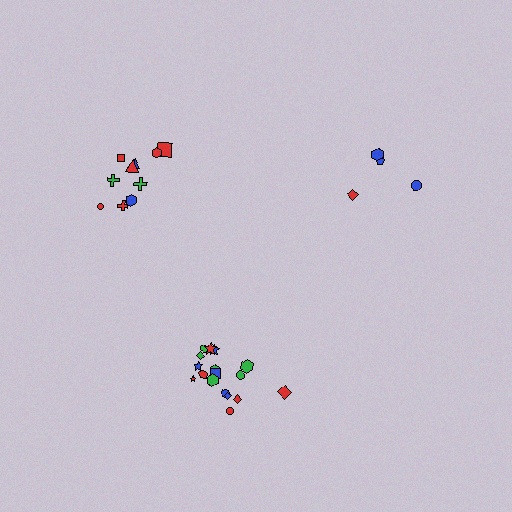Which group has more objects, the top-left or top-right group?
The top-left group.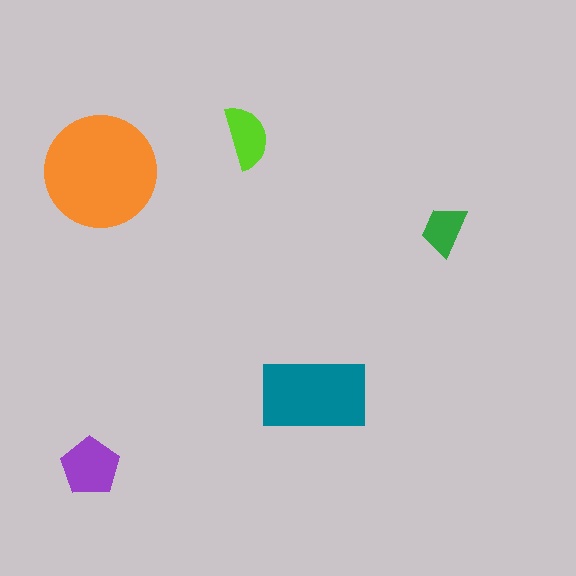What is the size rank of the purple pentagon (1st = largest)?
3rd.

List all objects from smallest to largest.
The green trapezoid, the lime semicircle, the purple pentagon, the teal rectangle, the orange circle.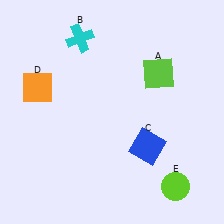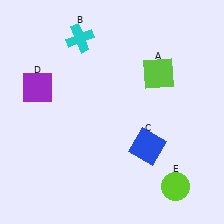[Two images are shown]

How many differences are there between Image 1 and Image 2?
There is 1 difference between the two images.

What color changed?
The square (D) changed from orange in Image 1 to purple in Image 2.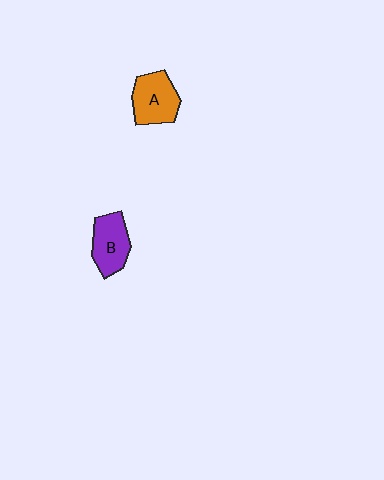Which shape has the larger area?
Shape A (orange).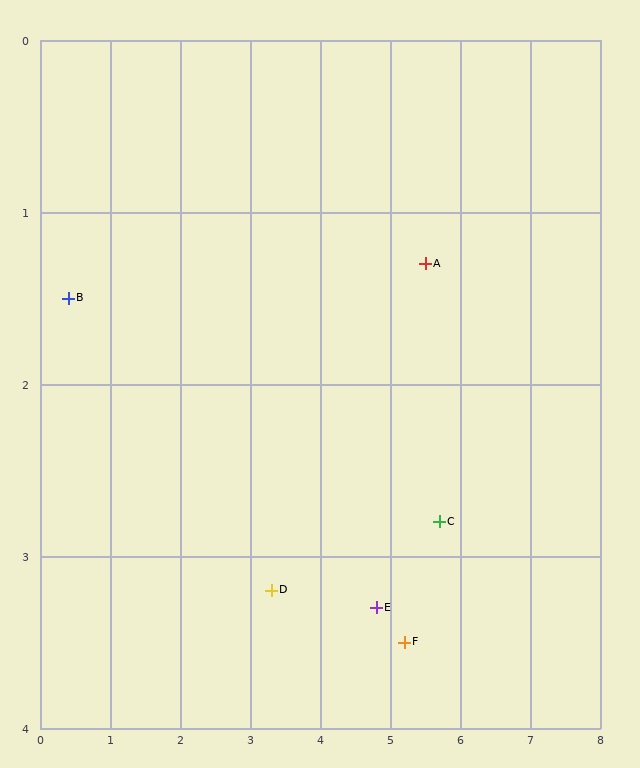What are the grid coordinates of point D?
Point D is at approximately (3.3, 3.2).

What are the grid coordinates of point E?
Point E is at approximately (4.8, 3.3).